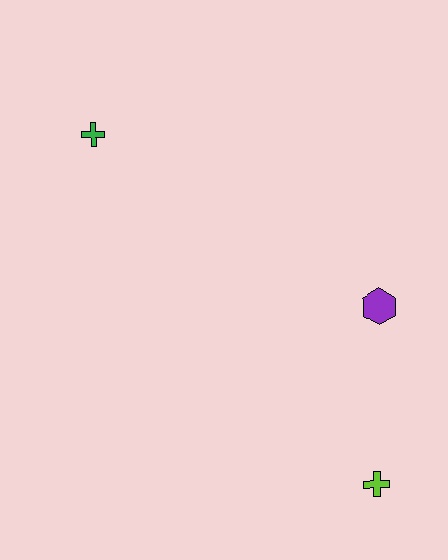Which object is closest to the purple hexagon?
The lime cross is closest to the purple hexagon.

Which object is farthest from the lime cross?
The green cross is farthest from the lime cross.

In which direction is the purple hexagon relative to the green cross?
The purple hexagon is to the right of the green cross.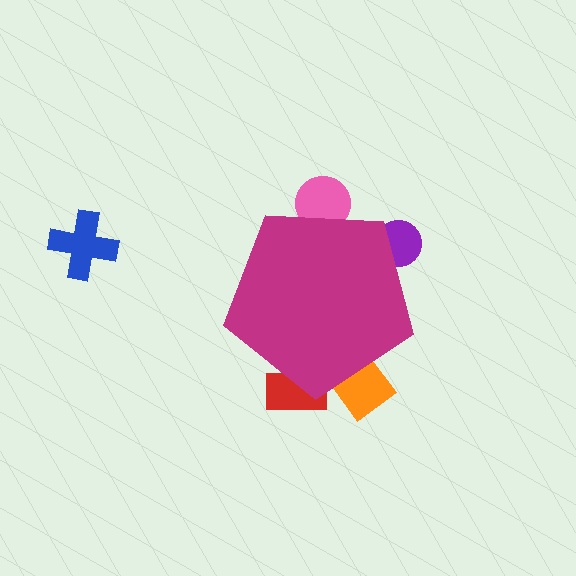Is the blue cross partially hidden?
No, the blue cross is fully visible.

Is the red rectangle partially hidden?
Yes, the red rectangle is partially hidden behind the magenta pentagon.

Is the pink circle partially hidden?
Yes, the pink circle is partially hidden behind the magenta pentagon.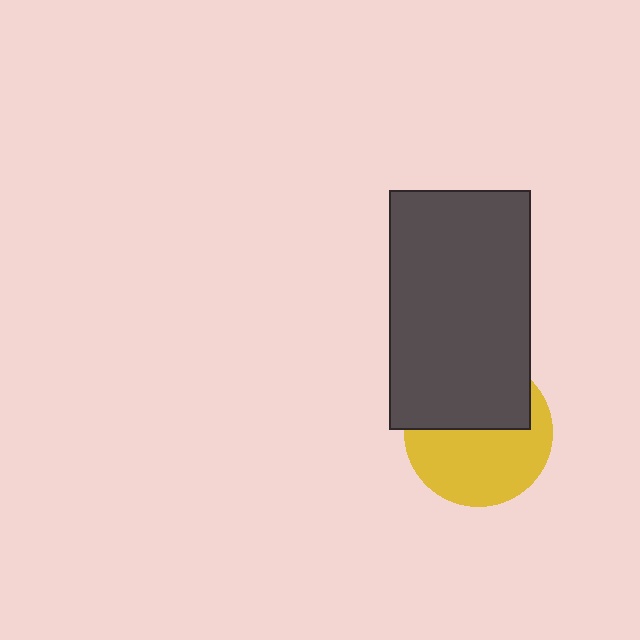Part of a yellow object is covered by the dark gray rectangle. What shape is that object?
It is a circle.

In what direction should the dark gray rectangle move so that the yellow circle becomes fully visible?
The dark gray rectangle should move up. That is the shortest direction to clear the overlap and leave the yellow circle fully visible.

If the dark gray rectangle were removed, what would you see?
You would see the complete yellow circle.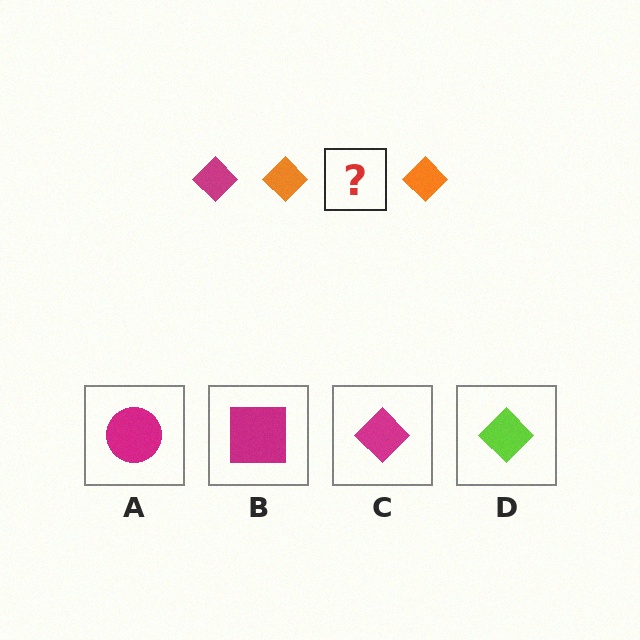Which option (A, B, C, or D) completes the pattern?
C.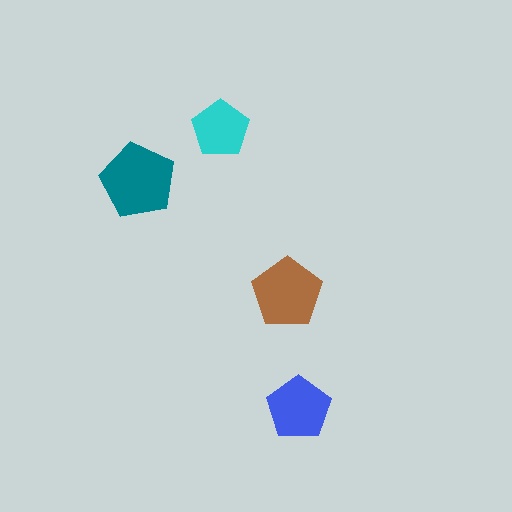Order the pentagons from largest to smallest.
the teal one, the brown one, the blue one, the cyan one.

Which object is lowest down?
The blue pentagon is bottommost.